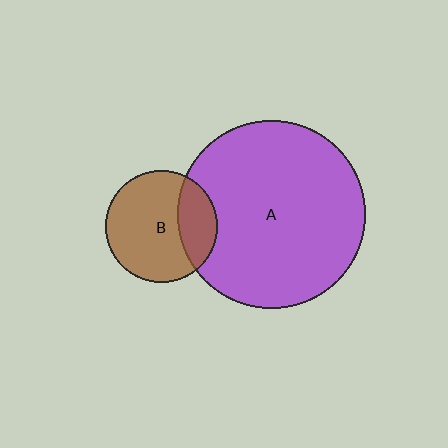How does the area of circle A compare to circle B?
Approximately 2.8 times.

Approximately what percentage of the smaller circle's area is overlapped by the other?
Approximately 25%.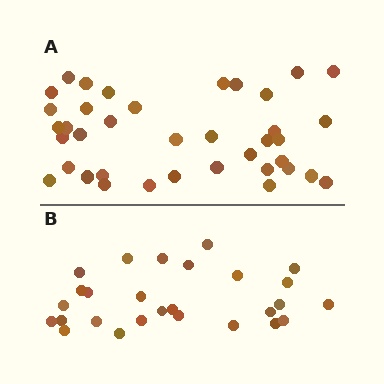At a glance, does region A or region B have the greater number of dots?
Region A (the top region) has more dots.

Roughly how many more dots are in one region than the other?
Region A has roughly 12 or so more dots than region B.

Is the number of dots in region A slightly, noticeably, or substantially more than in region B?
Region A has noticeably more, but not dramatically so. The ratio is roughly 1.4 to 1.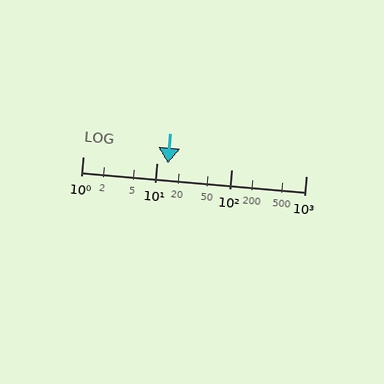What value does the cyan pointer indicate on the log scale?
The pointer indicates approximately 14.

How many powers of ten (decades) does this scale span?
The scale spans 3 decades, from 1 to 1000.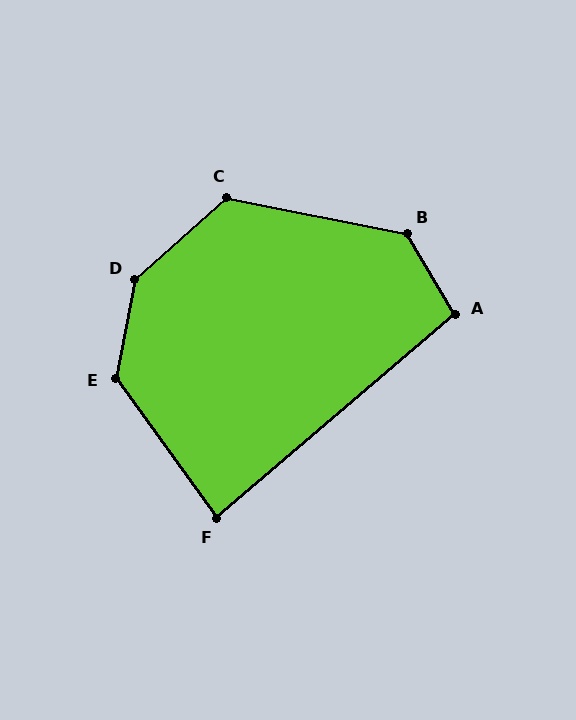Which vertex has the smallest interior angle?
F, at approximately 86 degrees.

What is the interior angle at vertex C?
Approximately 127 degrees (obtuse).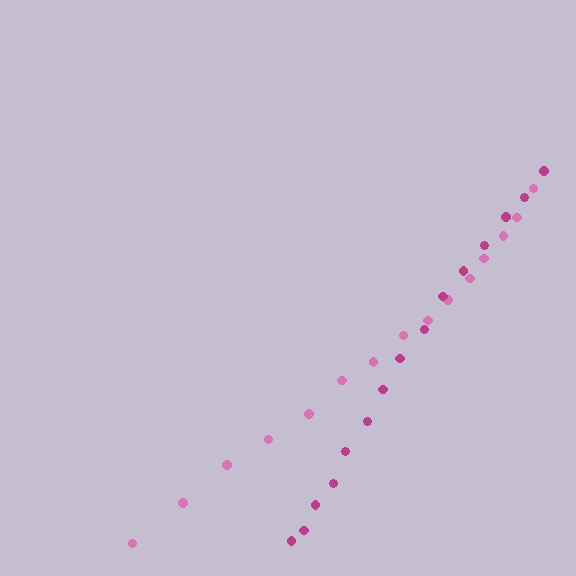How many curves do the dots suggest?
There are 2 distinct paths.